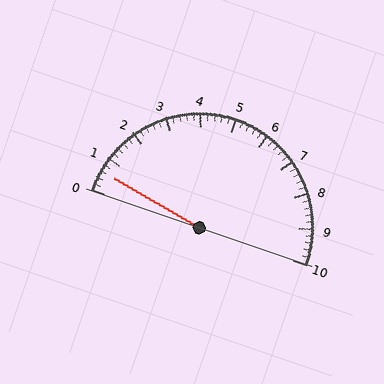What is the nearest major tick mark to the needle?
The nearest major tick mark is 1.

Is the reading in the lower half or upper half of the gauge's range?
The reading is in the lower half of the range (0 to 10).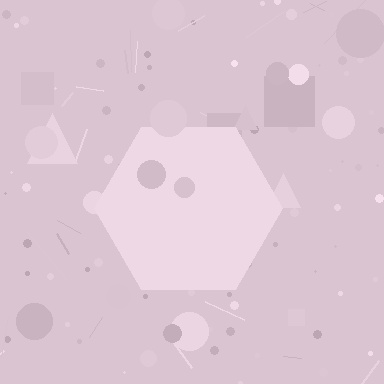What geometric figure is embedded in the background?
A hexagon is embedded in the background.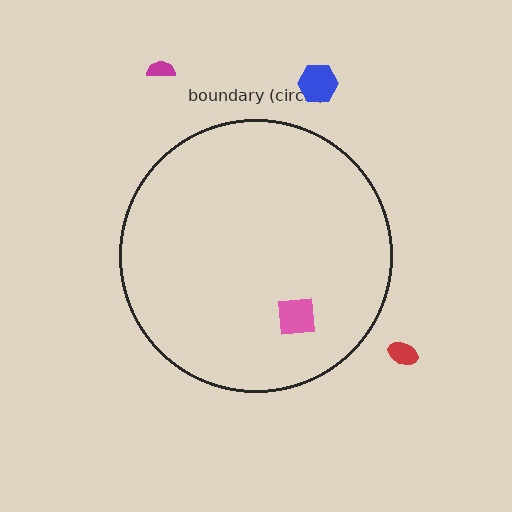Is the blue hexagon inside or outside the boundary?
Outside.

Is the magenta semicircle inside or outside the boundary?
Outside.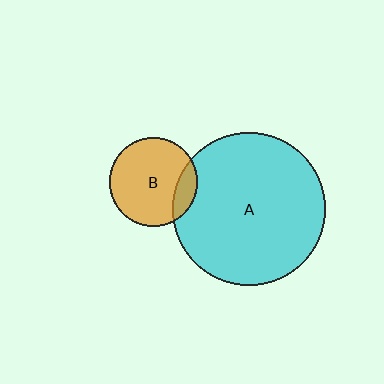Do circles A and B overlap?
Yes.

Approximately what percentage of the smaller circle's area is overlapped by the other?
Approximately 15%.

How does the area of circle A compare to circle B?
Approximately 2.9 times.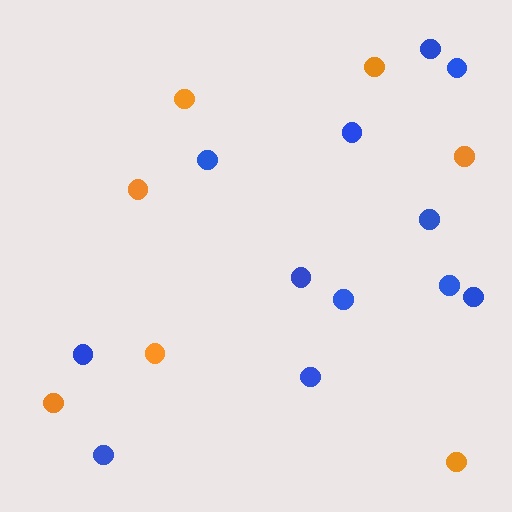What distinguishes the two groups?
There are 2 groups: one group of orange circles (7) and one group of blue circles (12).